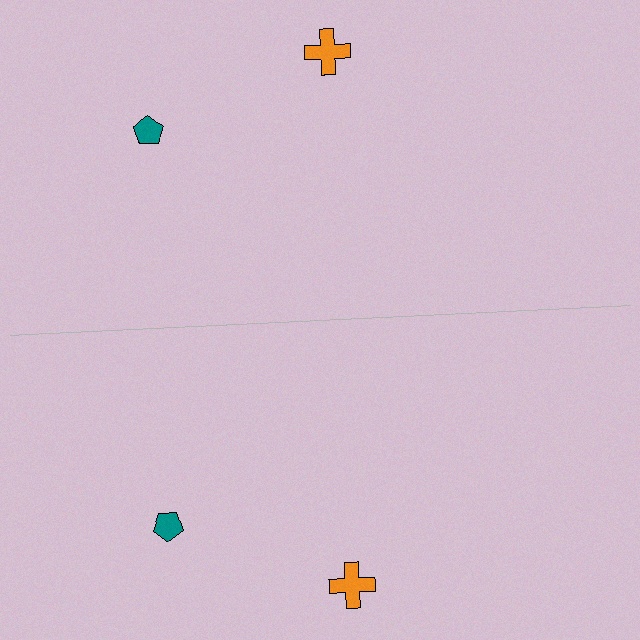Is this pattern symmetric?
Yes, this pattern has bilateral (reflection) symmetry.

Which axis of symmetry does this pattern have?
The pattern has a horizontal axis of symmetry running through the center of the image.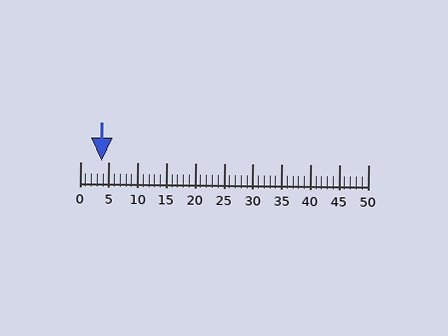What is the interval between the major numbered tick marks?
The major tick marks are spaced 5 units apart.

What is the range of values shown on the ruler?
The ruler shows values from 0 to 50.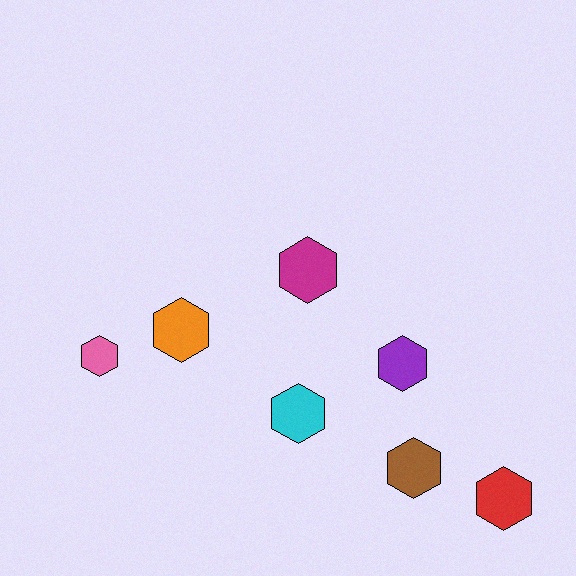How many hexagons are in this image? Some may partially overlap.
There are 7 hexagons.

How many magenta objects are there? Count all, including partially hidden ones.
There is 1 magenta object.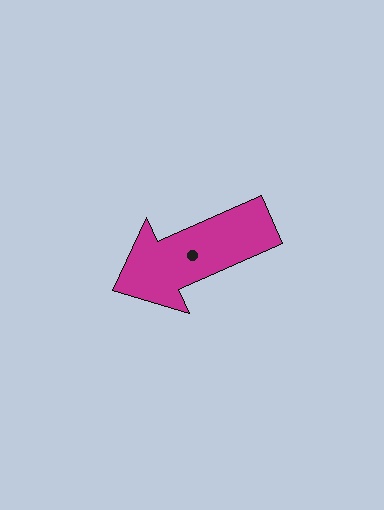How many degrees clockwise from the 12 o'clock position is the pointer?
Approximately 246 degrees.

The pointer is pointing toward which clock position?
Roughly 8 o'clock.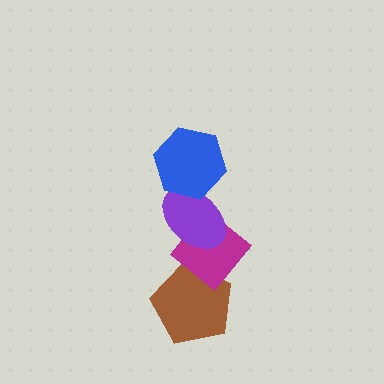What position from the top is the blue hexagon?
The blue hexagon is 1st from the top.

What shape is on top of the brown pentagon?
The magenta diamond is on top of the brown pentagon.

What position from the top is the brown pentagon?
The brown pentagon is 4th from the top.